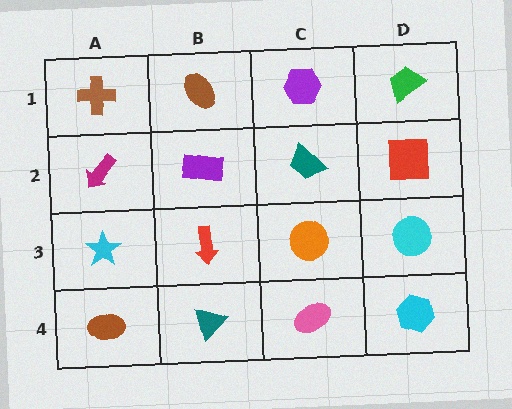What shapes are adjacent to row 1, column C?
A teal trapezoid (row 2, column C), a brown ellipse (row 1, column B), a green trapezoid (row 1, column D).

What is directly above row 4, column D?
A cyan circle.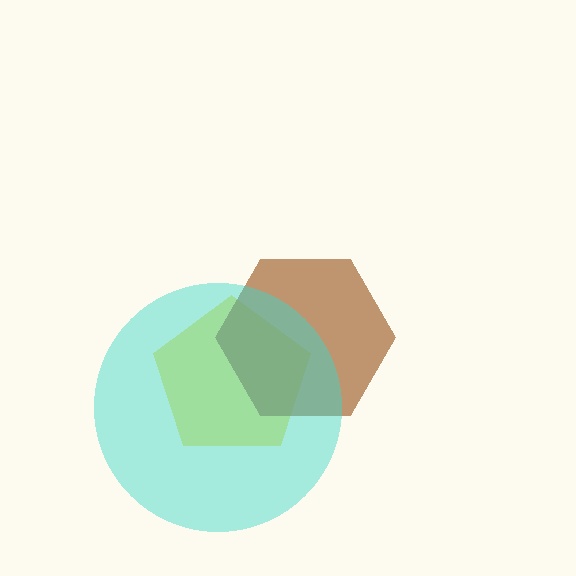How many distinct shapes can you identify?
There are 3 distinct shapes: a yellow pentagon, a brown hexagon, a cyan circle.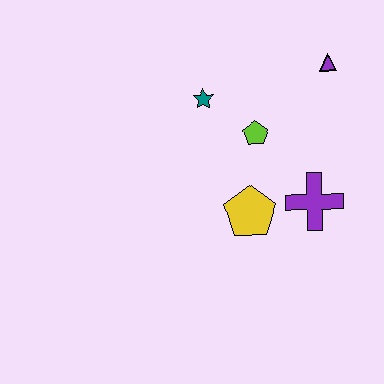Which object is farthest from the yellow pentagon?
The purple triangle is farthest from the yellow pentagon.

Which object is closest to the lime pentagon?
The teal star is closest to the lime pentagon.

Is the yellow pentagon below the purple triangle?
Yes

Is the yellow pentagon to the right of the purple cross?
No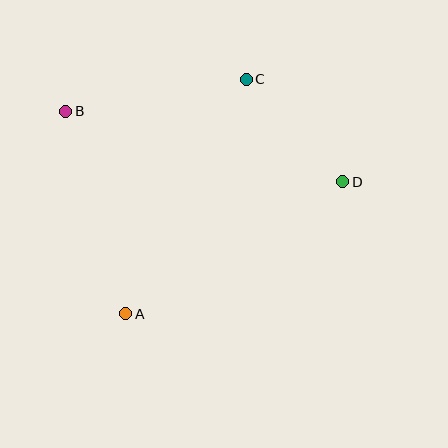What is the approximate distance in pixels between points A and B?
The distance between A and B is approximately 211 pixels.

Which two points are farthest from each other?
Points B and D are farthest from each other.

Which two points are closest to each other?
Points C and D are closest to each other.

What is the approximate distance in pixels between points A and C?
The distance between A and C is approximately 264 pixels.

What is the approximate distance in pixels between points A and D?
The distance between A and D is approximately 254 pixels.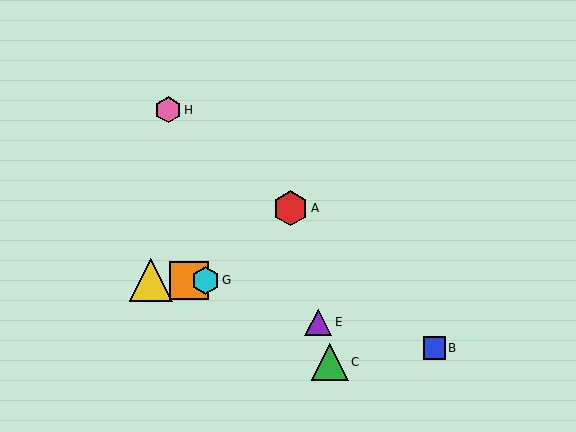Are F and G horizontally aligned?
Yes, both are at y≈280.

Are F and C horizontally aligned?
No, F is at y≈280 and C is at y≈362.